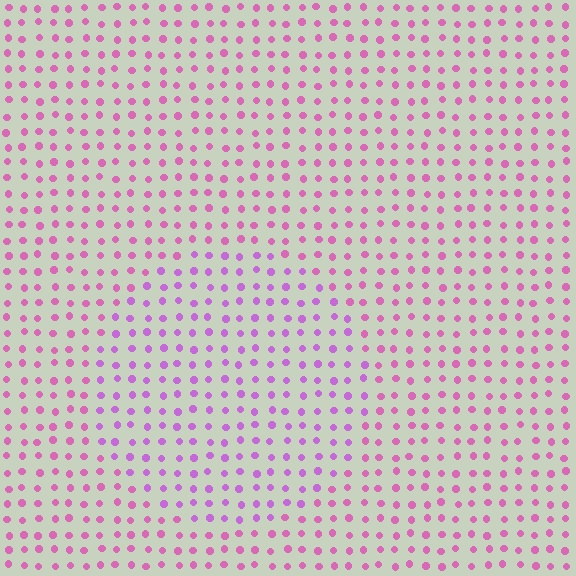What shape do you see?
I see a circle.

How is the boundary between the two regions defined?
The boundary is defined purely by a slight shift in hue (about 29 degrees). Spacing, size, and orientation are identical on both sides.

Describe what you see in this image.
The image is filled with small pink elements in a uniform arrangement. A circle-shaped region is visible where the elements are tinted to a slightly different hue, forming a subtle color boundary.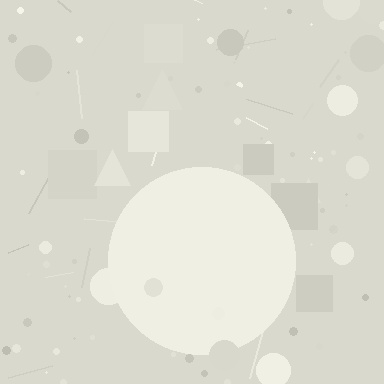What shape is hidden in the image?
A circle is hidden in the image.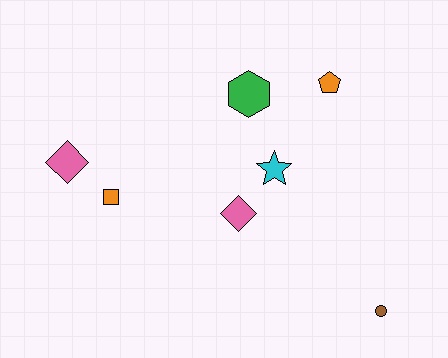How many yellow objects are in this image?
There are no yellow objects.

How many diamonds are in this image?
There are 2 diamonds.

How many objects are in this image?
There are 7 objects.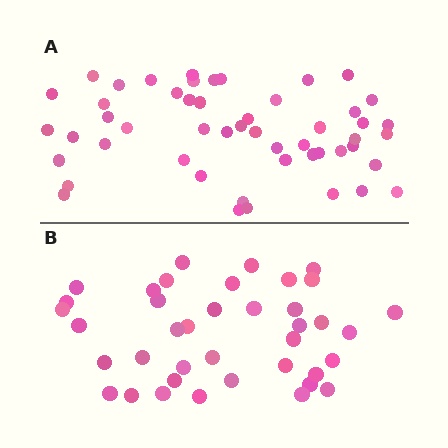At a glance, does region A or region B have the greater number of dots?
Region A (the top region) has more dots.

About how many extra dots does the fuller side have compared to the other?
Region A has roughly 12 or so more dots than region B.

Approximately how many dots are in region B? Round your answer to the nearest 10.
About 40 dots. (The exact count is 39, which rounds to 40.)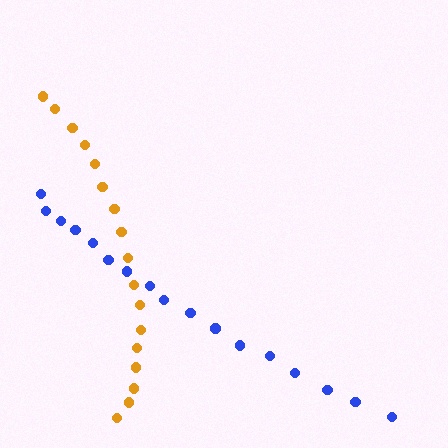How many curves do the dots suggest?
There are 2 distinct paths.